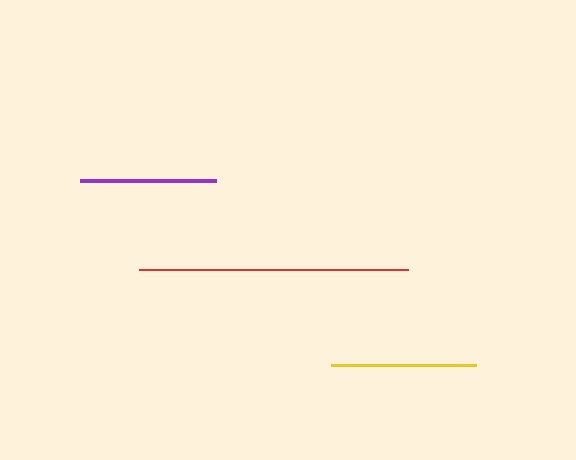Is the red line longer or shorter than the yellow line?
The red line is longer than the yellow line.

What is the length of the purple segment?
The purple segment is approximately 137 pixels long.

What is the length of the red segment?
The red segment is approximately 269 pixels long.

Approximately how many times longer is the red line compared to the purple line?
The red line is approximately 2.0 times the length of the purple line.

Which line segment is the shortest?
The purple line is the shortest at approximately 137 pixels.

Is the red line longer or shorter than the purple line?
The red line is longer than the purple line.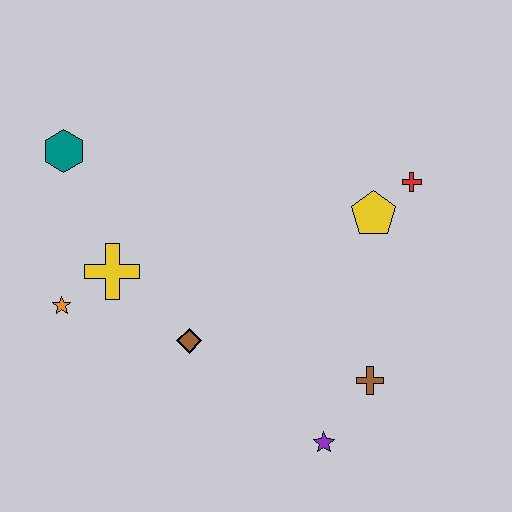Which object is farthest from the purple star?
The teal hexagon is farthest from the purple star.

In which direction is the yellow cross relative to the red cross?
The yellow cross is to the left of the red cross.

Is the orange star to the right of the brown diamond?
No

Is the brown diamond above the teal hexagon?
No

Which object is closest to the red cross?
The yellow pentagon is closest to the red cross.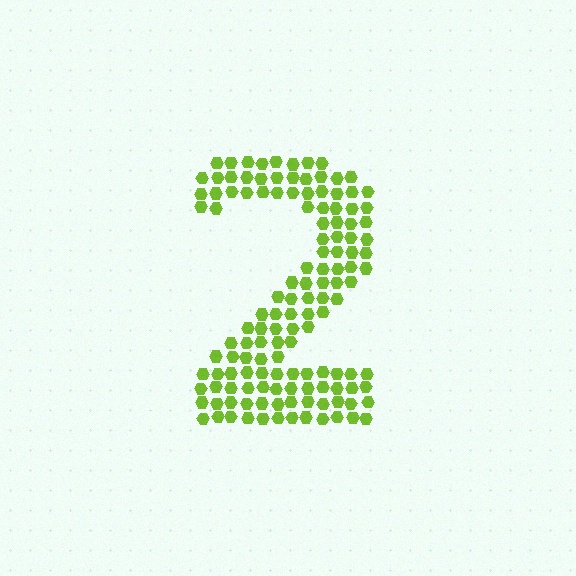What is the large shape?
The large shape is the digit 2.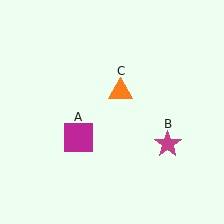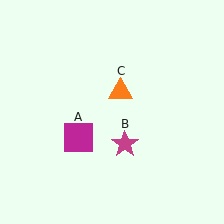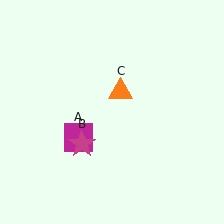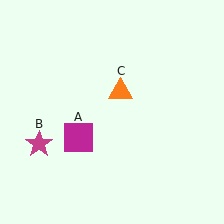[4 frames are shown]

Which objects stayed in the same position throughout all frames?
Magenta square (object A) and orange triangle (object C) remained stationary.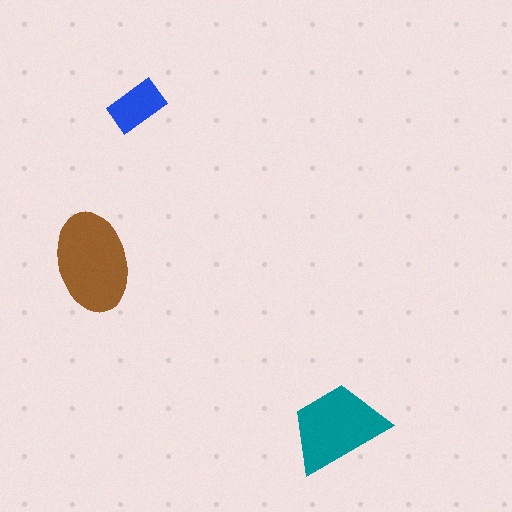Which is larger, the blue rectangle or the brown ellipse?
The brown ellipse.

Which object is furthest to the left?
The brown ellipse is leftmost.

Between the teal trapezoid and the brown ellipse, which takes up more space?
The brown ellipse.